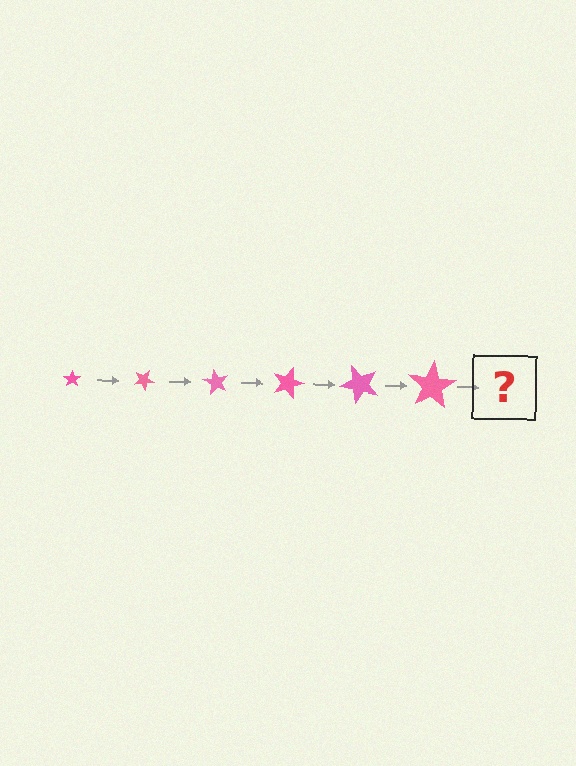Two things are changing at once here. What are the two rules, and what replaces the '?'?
The two rules are that the star grows larger each step and it rotates 30 degrees each step. The '?' should be a star, larger than the previous one and rotated 180 degrees from the start.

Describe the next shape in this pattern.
It should be a star, larger than the previous one and rotated 180 degrees from the start.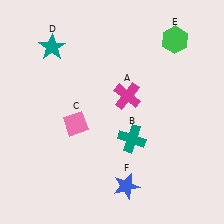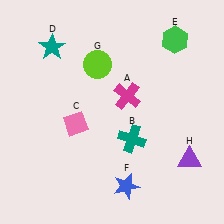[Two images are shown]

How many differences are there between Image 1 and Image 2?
There are 2 differences between the two images.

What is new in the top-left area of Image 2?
A lime circle (G) was added in the top-left area of Image 2.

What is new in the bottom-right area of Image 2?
A purple triangle (H) was added in the bottom-right area of Image 2.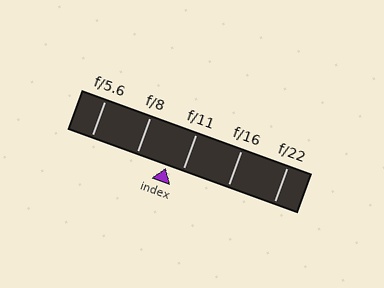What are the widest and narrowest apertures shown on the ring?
The widest aperture shown is f/5.6 and the narrowest is f/22.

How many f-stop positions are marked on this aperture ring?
There are 5 f-stop positions marked.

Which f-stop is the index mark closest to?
The index mark is closest to f/11.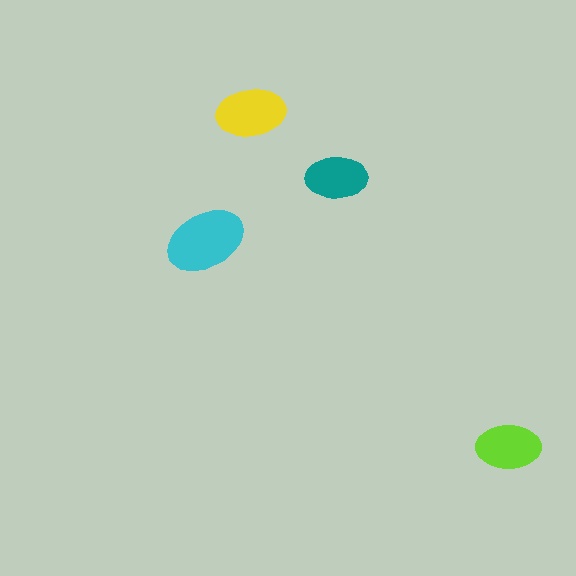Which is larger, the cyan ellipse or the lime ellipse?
The cyan one.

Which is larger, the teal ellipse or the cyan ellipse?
The cyan one.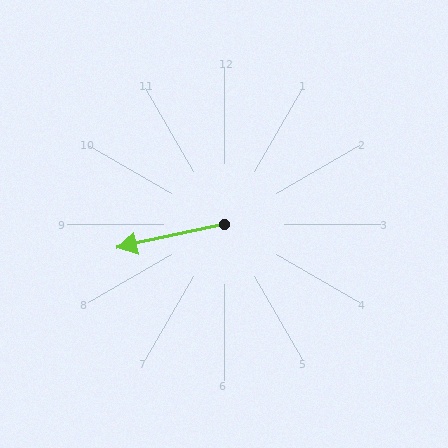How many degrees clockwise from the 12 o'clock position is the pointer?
Approximately 258 degrees.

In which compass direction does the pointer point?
West.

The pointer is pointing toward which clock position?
Roughly 9 o'clock.